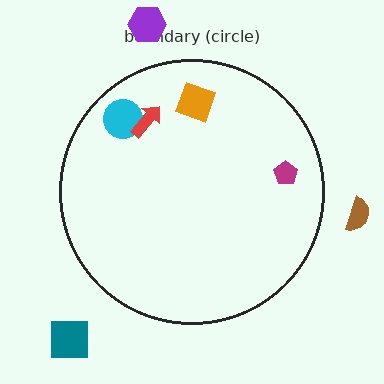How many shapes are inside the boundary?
4 inside, 3 outside.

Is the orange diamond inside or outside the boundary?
Inside.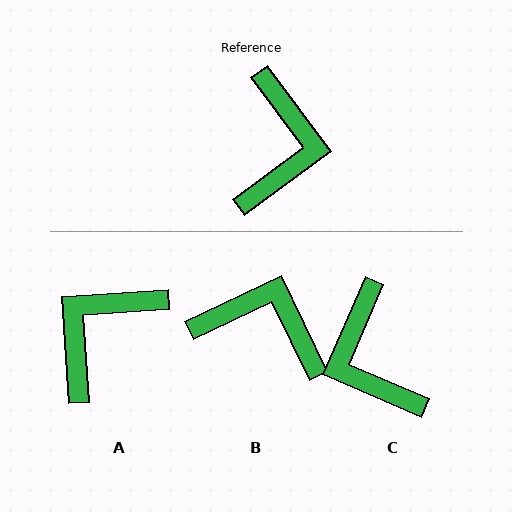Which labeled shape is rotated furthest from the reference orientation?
C, about 150 degrees away.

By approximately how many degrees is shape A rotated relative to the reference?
Approximately 147 degrees counter-clockwise.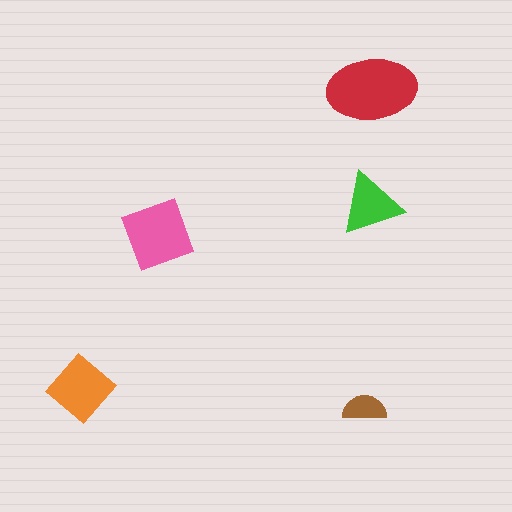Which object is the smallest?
The brown semicircle.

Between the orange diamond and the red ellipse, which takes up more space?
The red ellipse.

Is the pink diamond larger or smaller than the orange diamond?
Larger.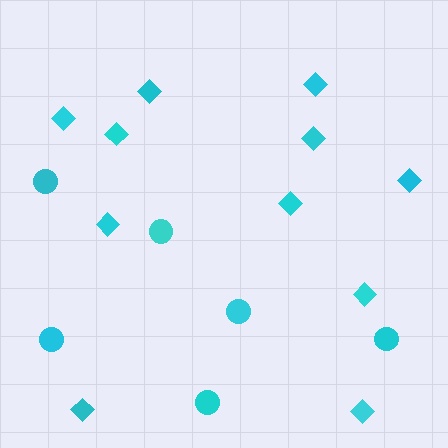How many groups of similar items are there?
There are 2 groups: one group of circles (6) and one group of diamonds (11).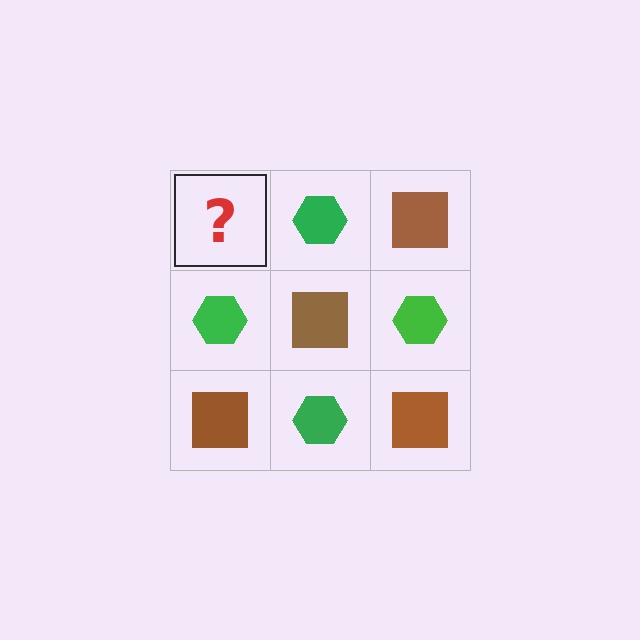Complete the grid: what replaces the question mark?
The question mark should be replaced with a brown square.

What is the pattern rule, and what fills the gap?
The rule is that it alternates brown square and green hexagon in a checkerboard pattern. The gap should be filled with a brown square.